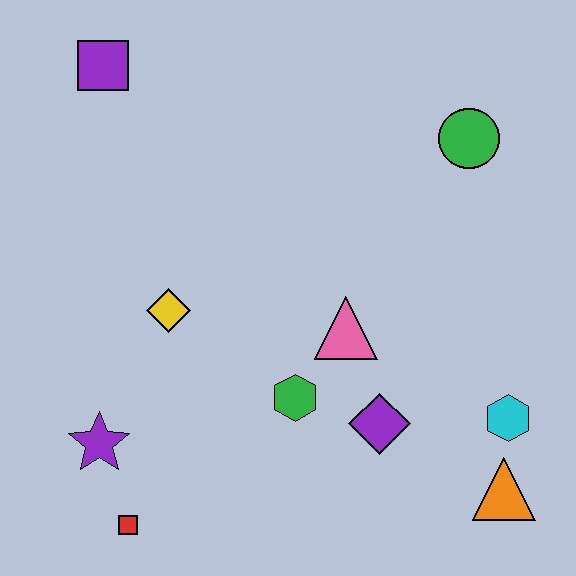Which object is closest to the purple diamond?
The green hexagon is closest to the purple diamond.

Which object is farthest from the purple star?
The green circle is farthest from the purple star.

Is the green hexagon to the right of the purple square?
Yes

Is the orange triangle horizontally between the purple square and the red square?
No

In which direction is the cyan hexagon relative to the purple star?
The cyan hexagon is to the right of the purple star.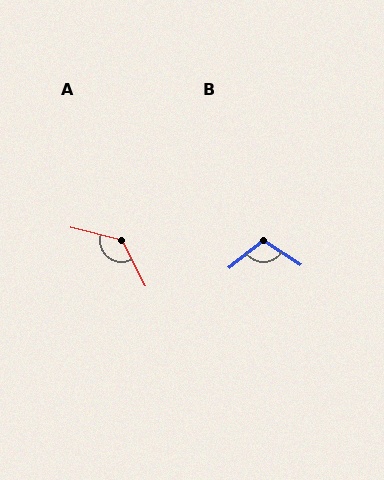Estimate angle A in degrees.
Approximately 131 degrees.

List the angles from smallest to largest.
B (108°), A (131°).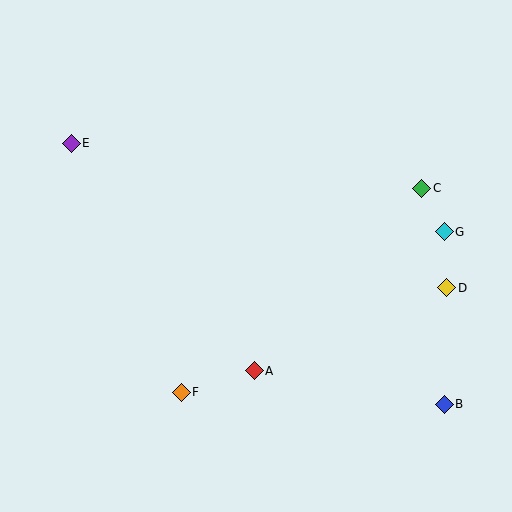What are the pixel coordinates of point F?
Point F is at (181, 392).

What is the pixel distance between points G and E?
The distance between G and E is 383 pixels.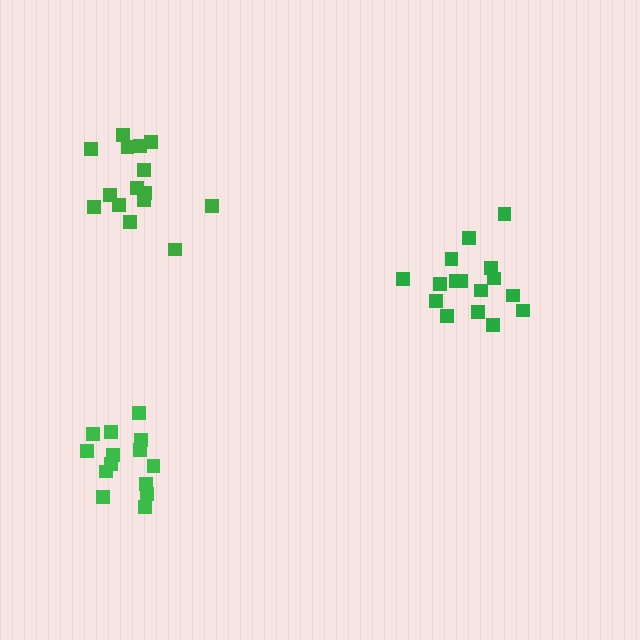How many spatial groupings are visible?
There are 3 spatial groupings.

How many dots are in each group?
Group 1: 15 dots, Group 2: 14 dots, Group 3: 16 dots (45 total).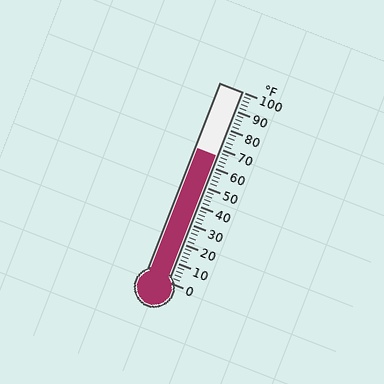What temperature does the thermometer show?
The thermometer shows approximately 66°F.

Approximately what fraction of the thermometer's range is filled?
The thermometer is filled to approximately 65% of its range.